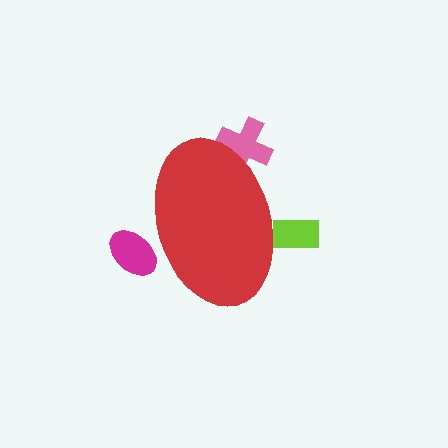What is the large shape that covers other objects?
A red ellipse.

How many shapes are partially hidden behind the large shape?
3 shapes are partially hidden.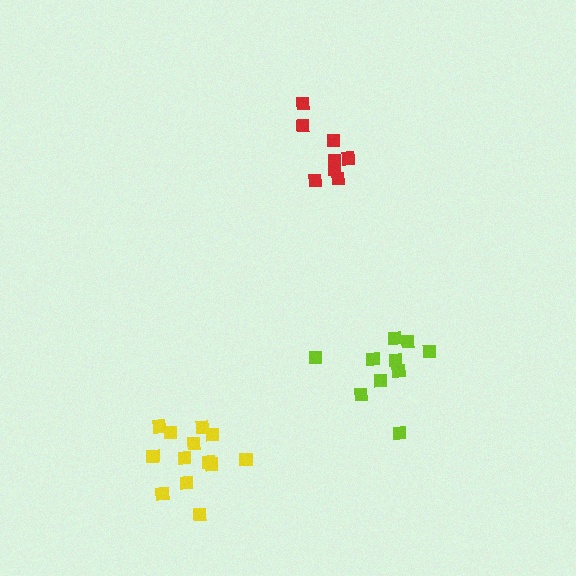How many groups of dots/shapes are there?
There are 3 groups.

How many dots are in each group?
Group 1: 10 dots, Group 2: 13 dots, Group 3: 8 dots (31 total).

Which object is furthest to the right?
The lime cluster is rightmost.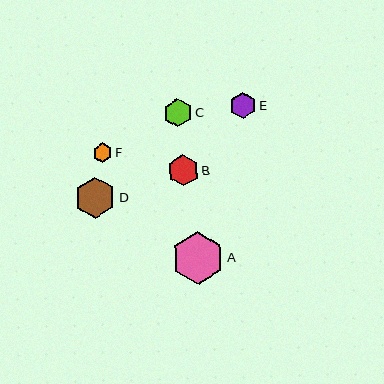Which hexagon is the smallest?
Hexagon F is the smallest with a size of approximately 19 pixels.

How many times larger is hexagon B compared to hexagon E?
Hexagon B is approximately 1.2 times the size of hexagon E.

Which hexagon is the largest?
Hexagon A is the largest with a size of approximately 53 pixels.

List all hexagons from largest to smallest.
From largest to smallest: A, D, B, C, E, F.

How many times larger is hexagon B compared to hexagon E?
Hexagon B is approximately 1.2 times the size of hexagon E.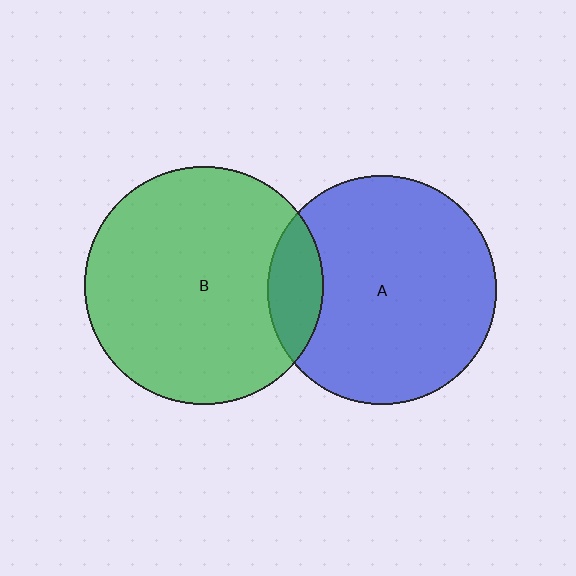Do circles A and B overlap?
Yes.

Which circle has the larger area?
Circle B (green).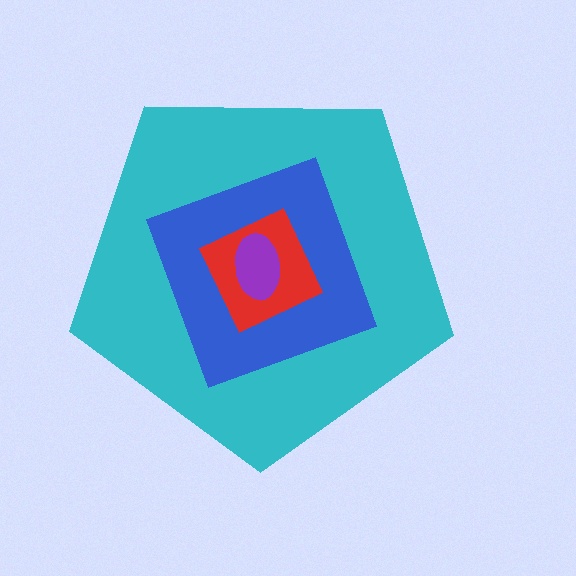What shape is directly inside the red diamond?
The purple ellipse.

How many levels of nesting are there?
4.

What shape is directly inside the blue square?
The red diamond.